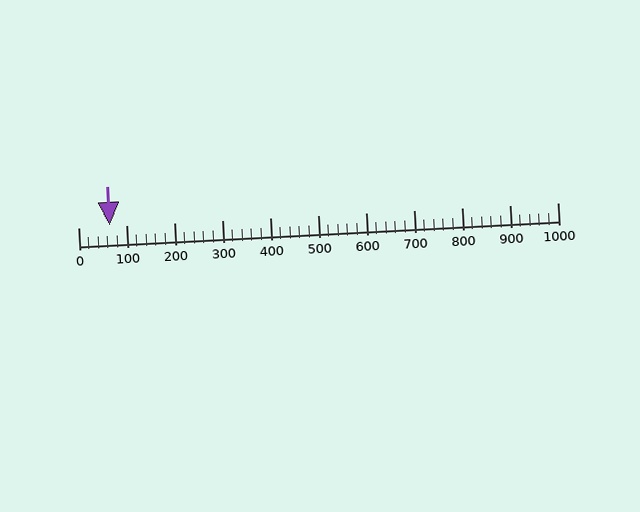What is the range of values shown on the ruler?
The ruler shows values from 0 to 1000.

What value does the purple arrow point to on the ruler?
The purple arrow points to approximately 66.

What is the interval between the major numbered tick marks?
The major tick marks are spaced 100 units apart.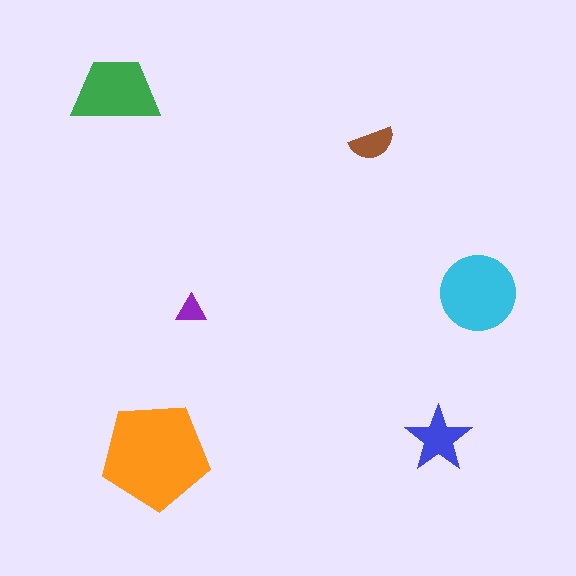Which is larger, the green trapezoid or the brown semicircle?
The green trapezoid.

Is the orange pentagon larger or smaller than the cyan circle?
Larger.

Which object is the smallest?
The purple triangle.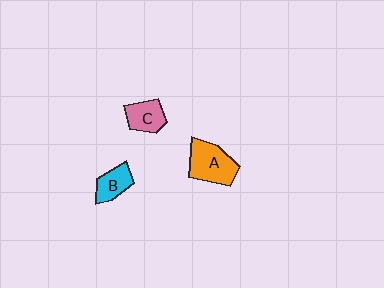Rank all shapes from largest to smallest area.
From largest to smallest: A (orange), C (pink), B (cyan).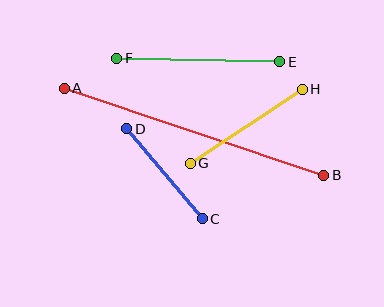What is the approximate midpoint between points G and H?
The midpoint is at approximately (246, 126) pixels.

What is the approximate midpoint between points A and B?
The midpoint is at approximately (194, 132) pixels.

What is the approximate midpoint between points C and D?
The midpoint is at approximately (164, 174) pixels.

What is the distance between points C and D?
The distance is approximately 117 pixels.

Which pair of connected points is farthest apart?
Points A and B are farthest apart.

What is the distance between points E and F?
The distance is approximately 163 pixels.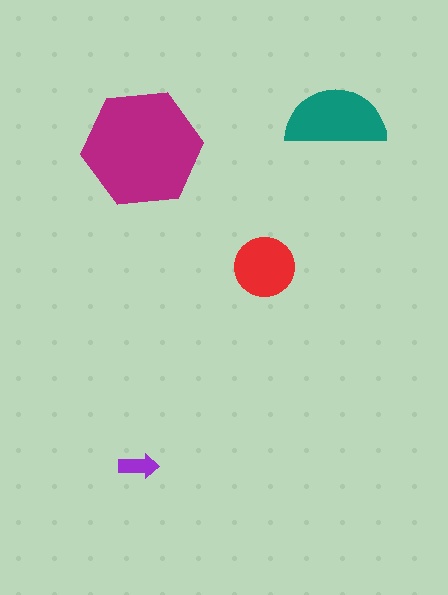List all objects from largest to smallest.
The magenta hexagon, the teal semicircle, the red circle, the purple arrow.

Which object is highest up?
The teal semicircle is topmost.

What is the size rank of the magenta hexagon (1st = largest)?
1st.